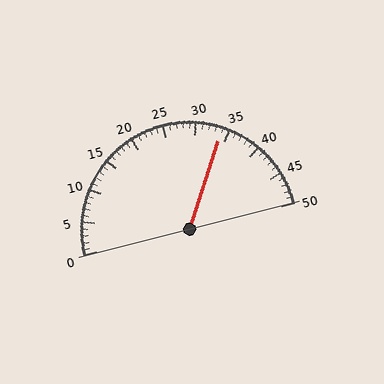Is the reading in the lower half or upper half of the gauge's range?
The reading is in the upper half of the range (0 to 50).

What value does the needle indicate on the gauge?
The needle indicates approximately 34.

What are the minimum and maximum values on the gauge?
The gauge ranges from 0 to 50.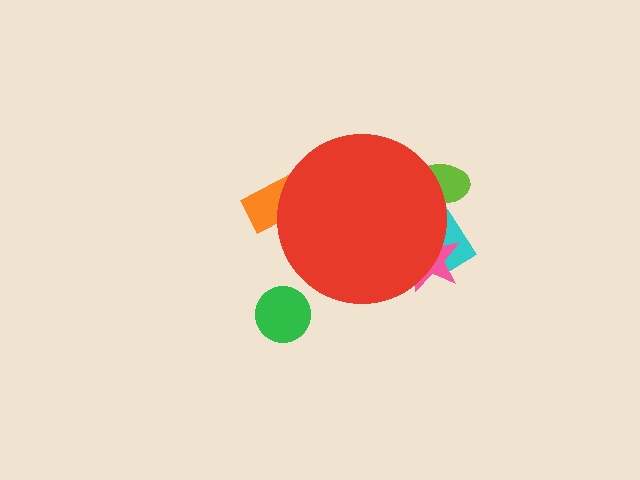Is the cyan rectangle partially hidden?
Yes, the cyan rectangle is partially hidden behind the red circle.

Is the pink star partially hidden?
Yes, the pink star is partially hidden behind the red circle.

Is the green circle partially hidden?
No, the green circle is fully visible.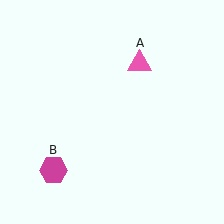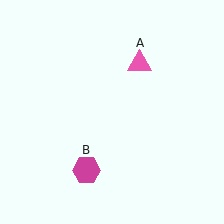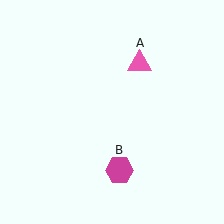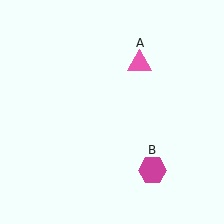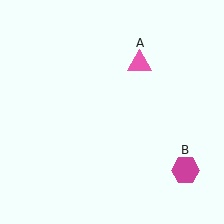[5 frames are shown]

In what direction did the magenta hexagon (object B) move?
The magenta hexagon (object B) moved right.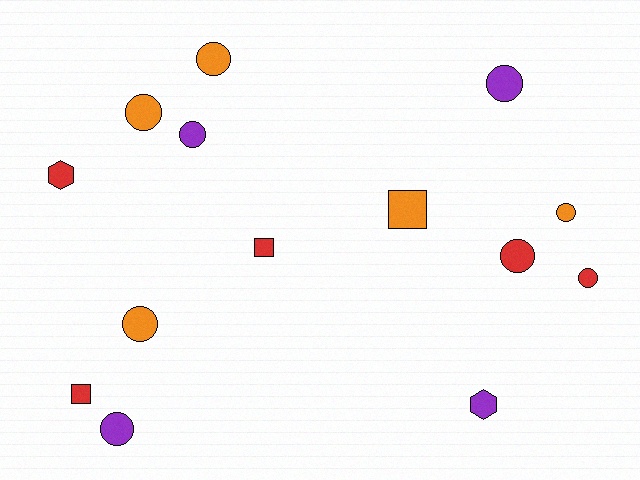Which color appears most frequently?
Red, with 5 objects.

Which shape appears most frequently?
Circle, with 9 objects.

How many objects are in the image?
There are 14 objects.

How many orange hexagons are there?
There are no orange hexagons.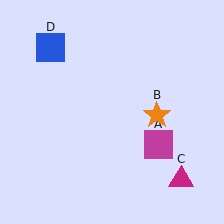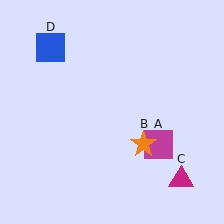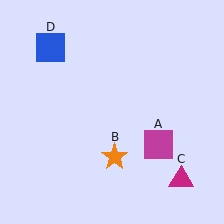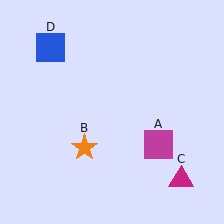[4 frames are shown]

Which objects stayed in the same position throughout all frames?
Magenta square (object A) and magenta triangle (object C) and blue square (object D) remained stationary.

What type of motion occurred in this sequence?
The orange star (object B) rotated clockwise around the center of the scene.